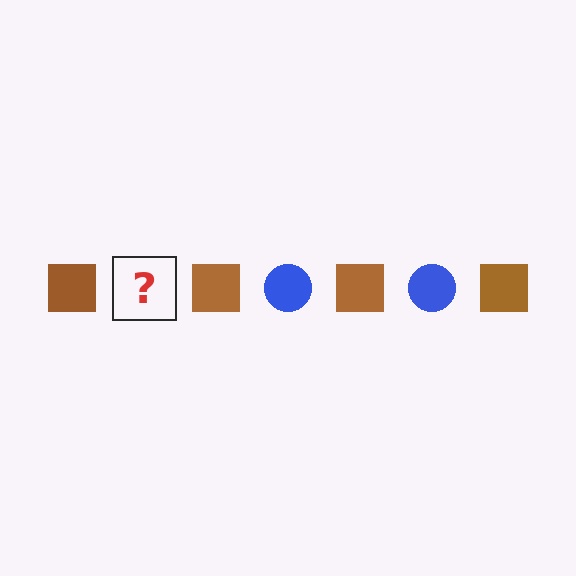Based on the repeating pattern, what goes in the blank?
The blank should be a blue circle.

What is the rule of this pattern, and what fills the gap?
The rule is that the pattern alternates between brown square and blue circle. The gap should be filled with a blue circle.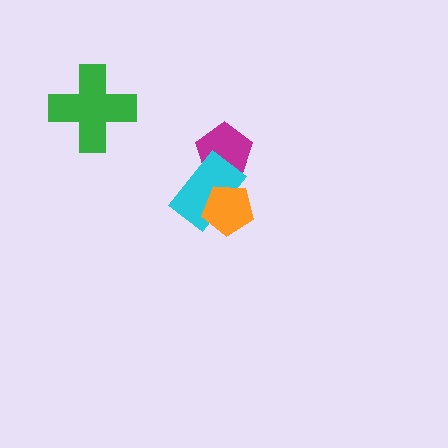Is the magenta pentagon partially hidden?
Yes, it is partially covered by another shape.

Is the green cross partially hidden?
No, no other shape covers it.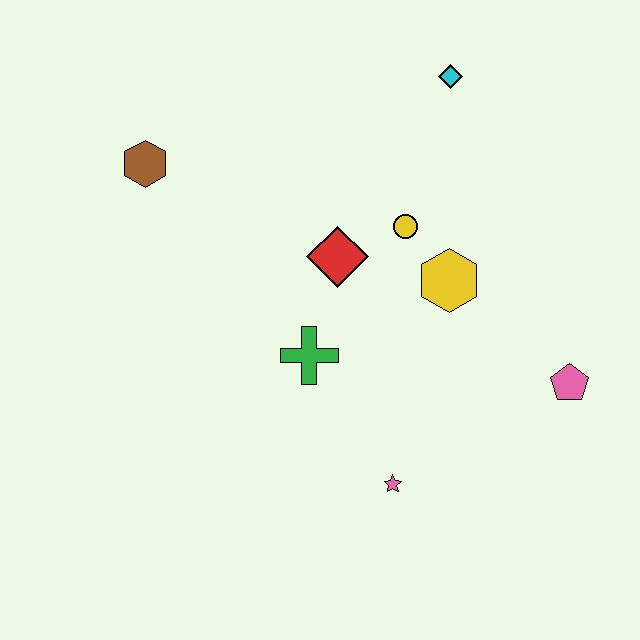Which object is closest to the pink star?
The green cross is closest to the pink star.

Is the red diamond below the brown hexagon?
Yes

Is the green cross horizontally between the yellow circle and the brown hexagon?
Yes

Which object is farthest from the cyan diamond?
The pink star is farthest from the cyan diamond.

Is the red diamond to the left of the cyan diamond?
Yes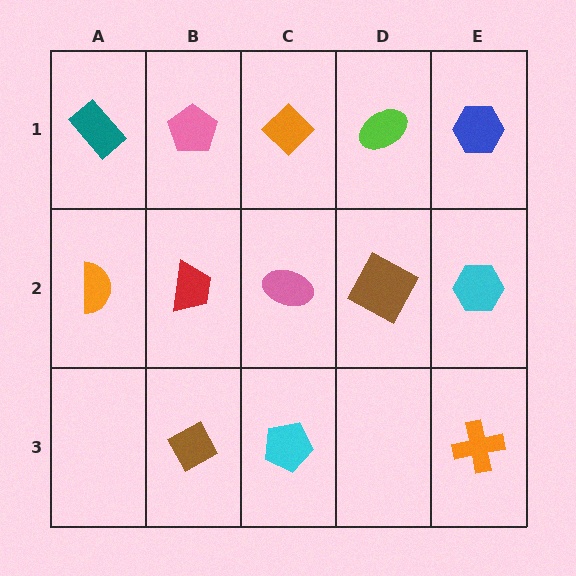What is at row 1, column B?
A pink pentagon.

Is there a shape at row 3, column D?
No, that cell is empty.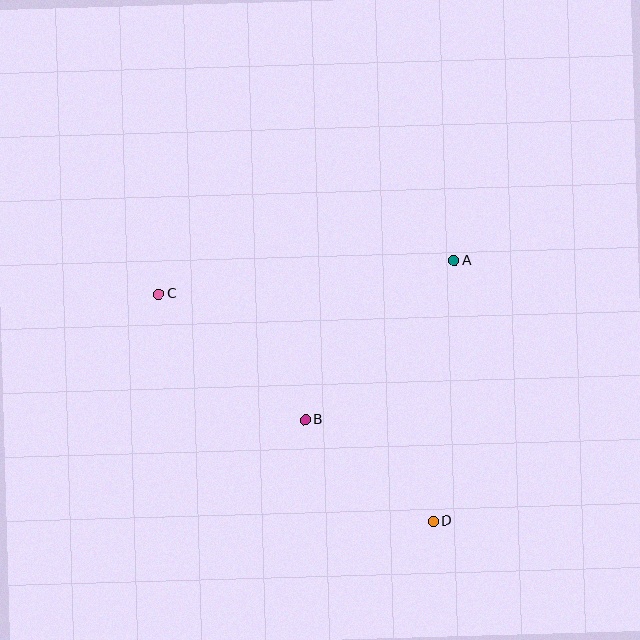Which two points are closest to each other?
Points B and D are closest to each other.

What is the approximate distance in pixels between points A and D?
The distance between A and D is approximately 261 pixels.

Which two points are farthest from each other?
Points C and D are farthest from each other.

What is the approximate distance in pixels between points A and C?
The distance between A and C is approximately 297 pixels.